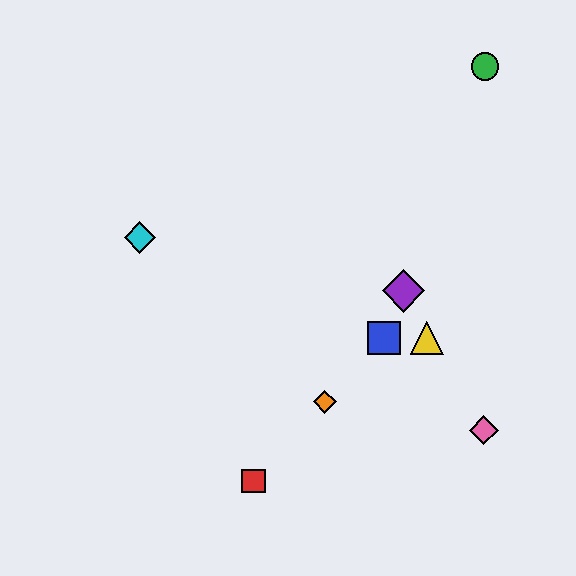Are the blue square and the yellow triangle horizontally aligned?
Yes, both are at y≈338.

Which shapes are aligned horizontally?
The blue square, the yellow triangle are aligned horizontally.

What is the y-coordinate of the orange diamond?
The orange diamond is at y≈402.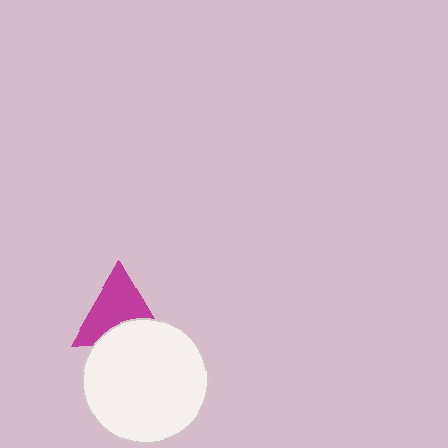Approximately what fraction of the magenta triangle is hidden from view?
Roughly 35% of the magenta triangle is hidden behind the white circle.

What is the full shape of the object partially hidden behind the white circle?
The partially hidden object is a magenta triangle.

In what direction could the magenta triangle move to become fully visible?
The magenta triangle could move up. That would shift it out from behind the white circle entirely.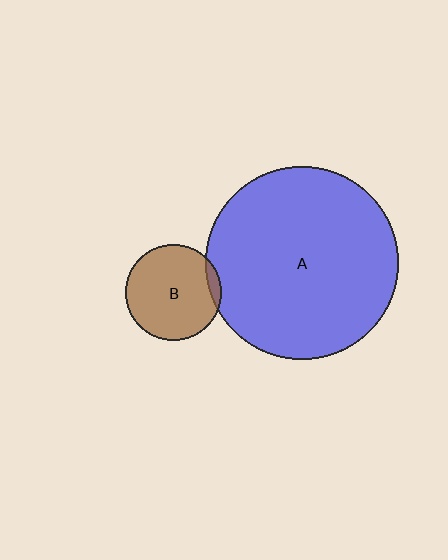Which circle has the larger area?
Circle A (blue).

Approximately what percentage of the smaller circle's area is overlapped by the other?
Approximately 5%.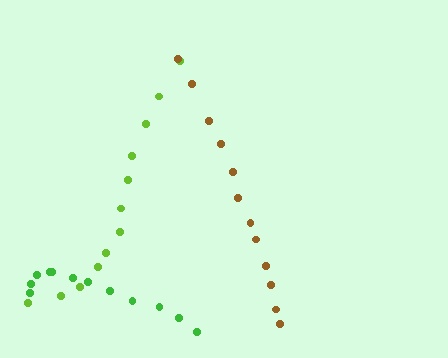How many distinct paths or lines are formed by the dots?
There are 3 distinct paths.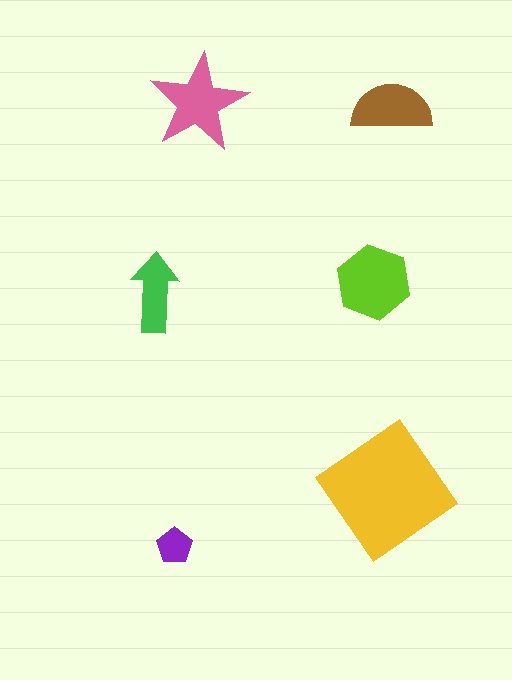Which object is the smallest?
The purple pentagon.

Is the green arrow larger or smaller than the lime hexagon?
Smaller.